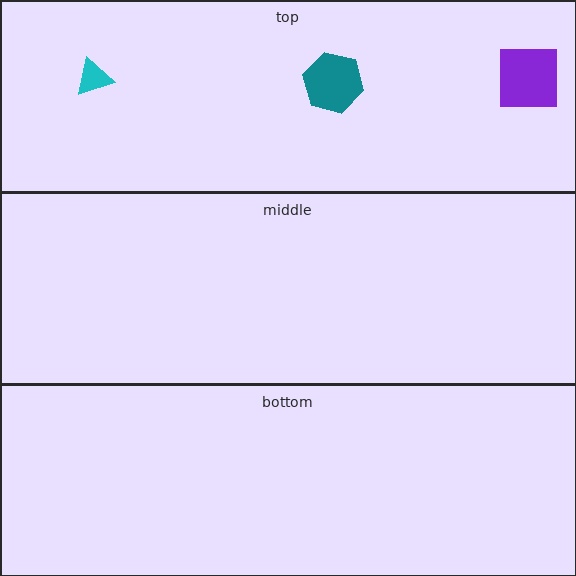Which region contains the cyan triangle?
The top region.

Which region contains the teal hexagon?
The top region.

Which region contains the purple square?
The top region.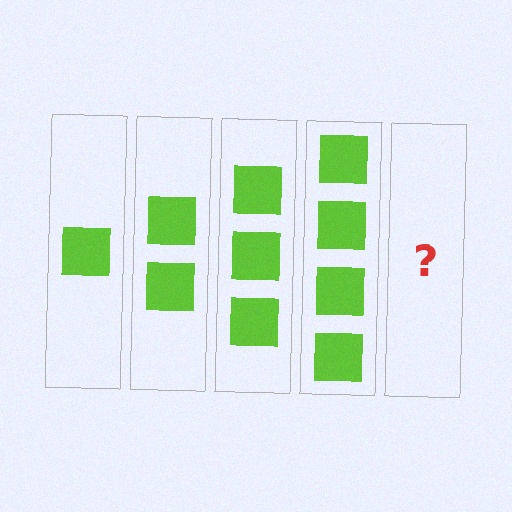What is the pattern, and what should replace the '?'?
The pattern is that each step adds one more square. The '?' should be 5 squares.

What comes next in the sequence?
The next element should be 5 squares.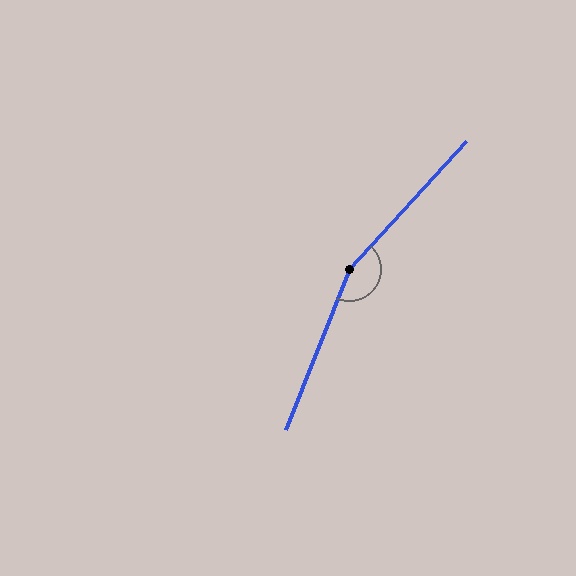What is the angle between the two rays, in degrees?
Approximately 159 degrees.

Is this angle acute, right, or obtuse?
It is obtuse.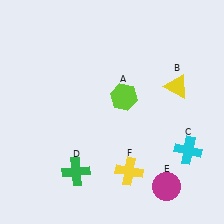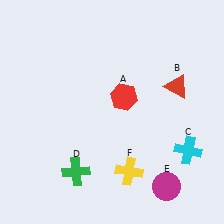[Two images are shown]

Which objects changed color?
A changed from lime to red. B changed from yellow to red.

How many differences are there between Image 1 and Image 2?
There are 2 differences between the two images.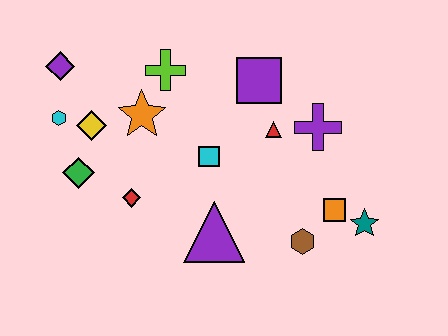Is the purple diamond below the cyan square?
No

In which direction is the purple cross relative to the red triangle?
The purple cross is to the right of the red triangle.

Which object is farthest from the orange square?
The purple diamond is farthest from the orange square.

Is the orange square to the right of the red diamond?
Yes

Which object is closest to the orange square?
The teal star is closest to the orange square.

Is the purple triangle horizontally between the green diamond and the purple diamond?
No